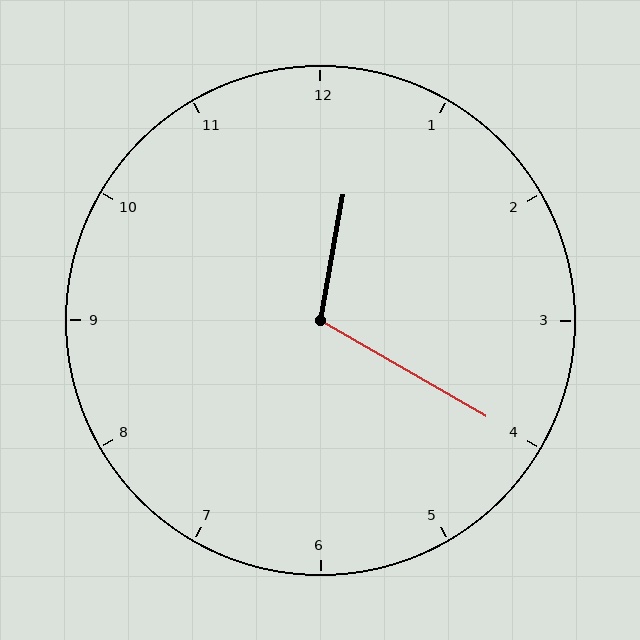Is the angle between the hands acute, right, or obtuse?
It is obtuse.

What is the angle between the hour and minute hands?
Approximately 110 degrees.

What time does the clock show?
12:20.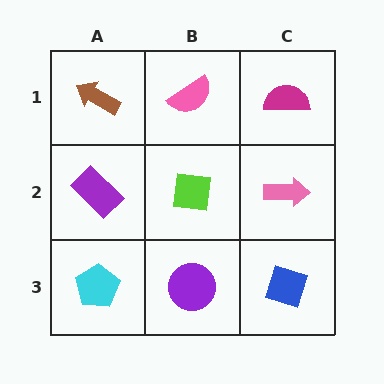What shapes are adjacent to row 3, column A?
A purple rectangle (row 2, column A), a purple circle (row 3, column B).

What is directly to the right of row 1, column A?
A pink semicircle.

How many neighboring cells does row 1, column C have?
2.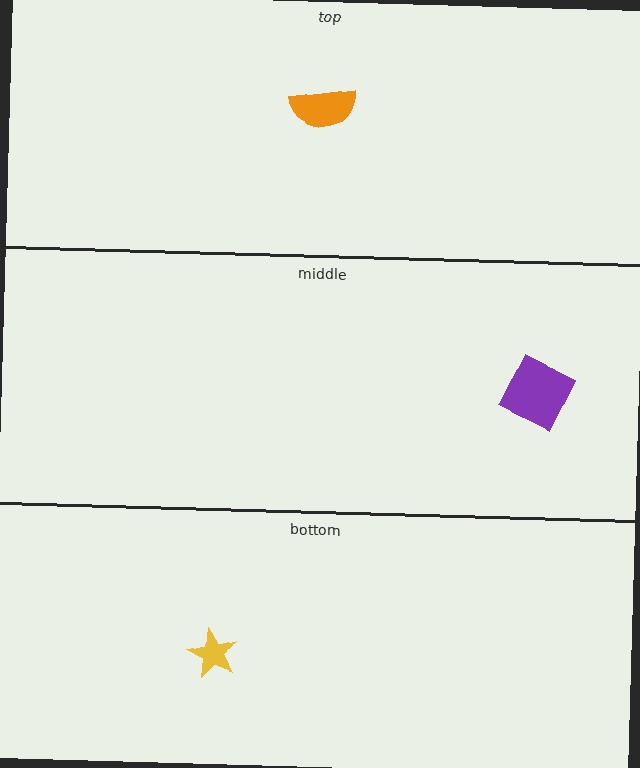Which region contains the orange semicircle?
The top region.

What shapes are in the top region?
The orange semicircle.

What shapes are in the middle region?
The purple diamond.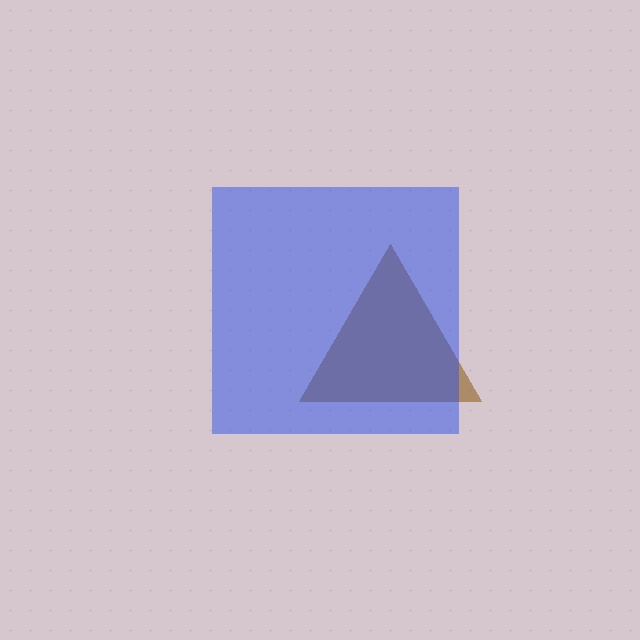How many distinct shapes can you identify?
There are 2 distinct shapes: a brown triangle, a blue square.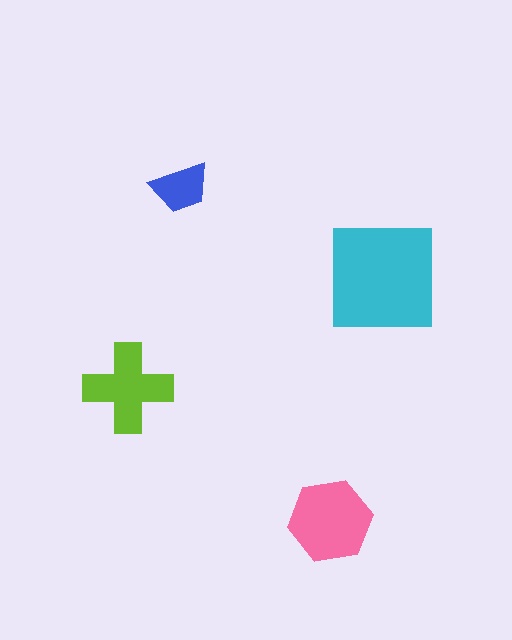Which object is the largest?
The cyan square.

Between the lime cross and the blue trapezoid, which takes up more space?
The lime cross.